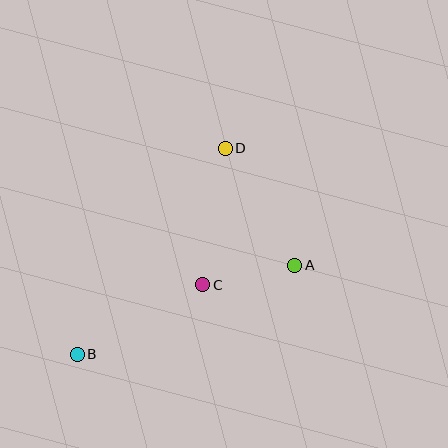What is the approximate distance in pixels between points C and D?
The distance between C and D is approximately 138 pixels.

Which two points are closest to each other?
Points A and C are closest to each other.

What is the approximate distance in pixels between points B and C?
The distance between B and C is approximately 143 pixels.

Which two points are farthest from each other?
Points B and D are farthest from each other.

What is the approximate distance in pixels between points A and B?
The distance between A and B is approximately 235 pixels.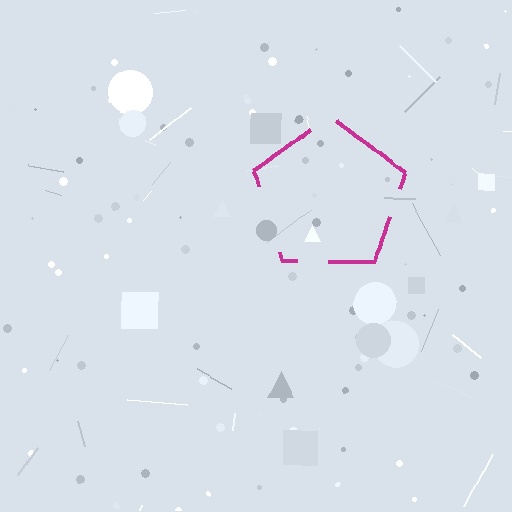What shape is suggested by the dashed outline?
The dashed outline suggests a pentagon.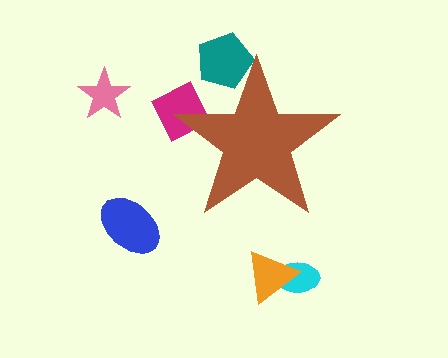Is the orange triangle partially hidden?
No, the orange triangle is fully visible.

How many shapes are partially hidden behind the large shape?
2 shapes are partially hidden.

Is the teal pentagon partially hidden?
Yes, the teal pentagon is partially hidden behind the brown star.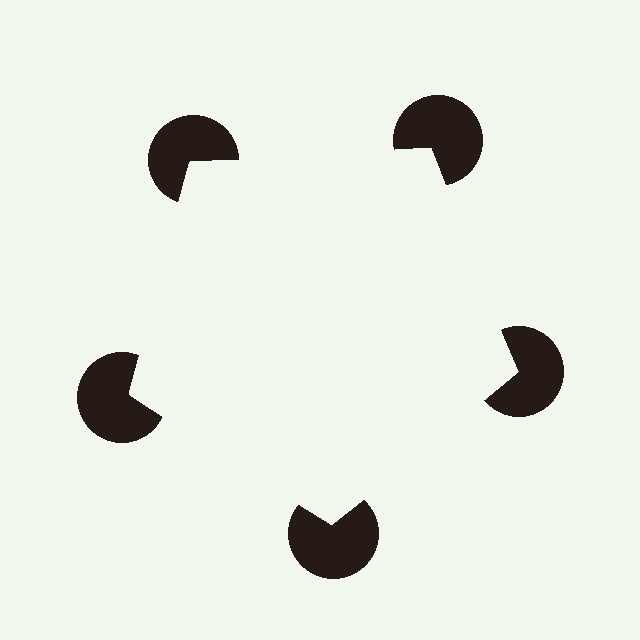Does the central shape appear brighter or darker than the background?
It typically appears slightly brighter than the background, even though no actual brightness change is drawn.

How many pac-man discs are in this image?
There are 5 — one at each vertex of the illusory pentagon.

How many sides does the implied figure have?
5 sides.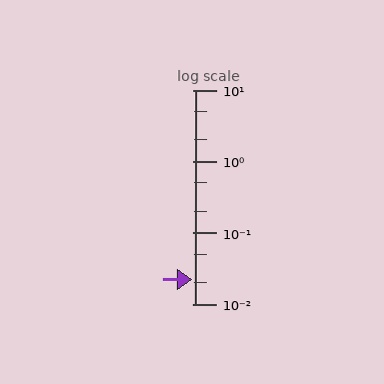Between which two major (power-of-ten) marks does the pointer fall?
The pointer is between 0.01 and 0.1.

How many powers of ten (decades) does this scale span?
The scale spans 3 decades, from 0.01 to 10.